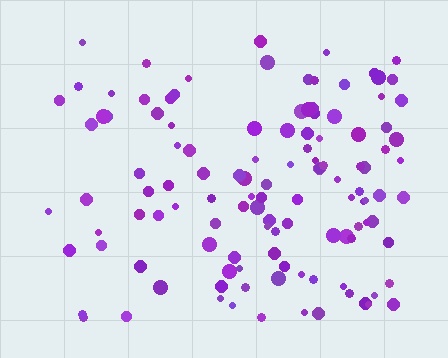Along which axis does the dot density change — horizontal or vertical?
Horizontal.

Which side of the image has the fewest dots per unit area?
The left.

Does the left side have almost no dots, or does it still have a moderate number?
Still a moderate number, just noticeably fewer than the right.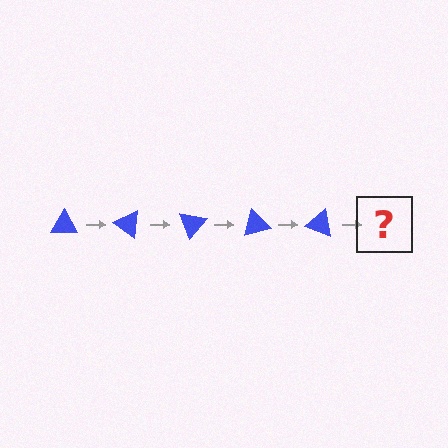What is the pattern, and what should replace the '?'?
The pattern is that the triangle rotates 35 degrees each step. The '?' should be a blue triangle rotated 175 degrees.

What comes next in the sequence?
The next element should be a blue triangle rotated 175 degrees.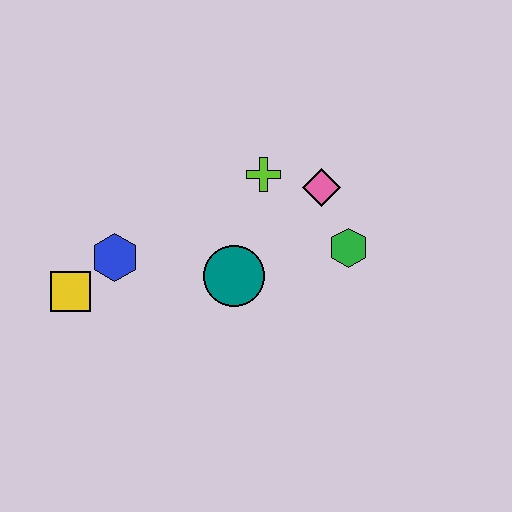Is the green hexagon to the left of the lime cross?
No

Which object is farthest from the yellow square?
The green hexagon is farthest from the yellow square.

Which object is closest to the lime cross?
The pink diamond is closest to the lime cross.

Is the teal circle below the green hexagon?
Yes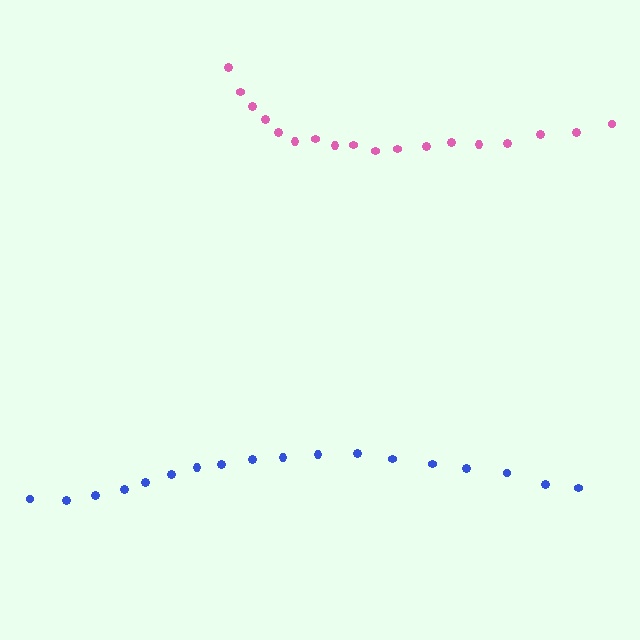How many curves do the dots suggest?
There are 2 distinct paths.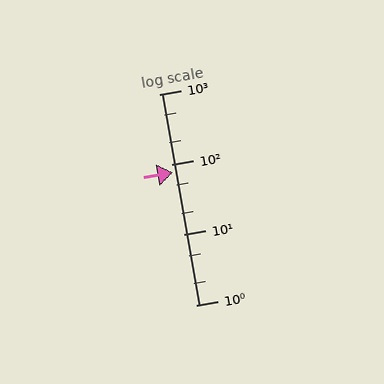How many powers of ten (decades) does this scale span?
The scale spans 3 decades, from 1 to 1000.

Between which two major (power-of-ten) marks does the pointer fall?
The pointer is between 10 and 100.